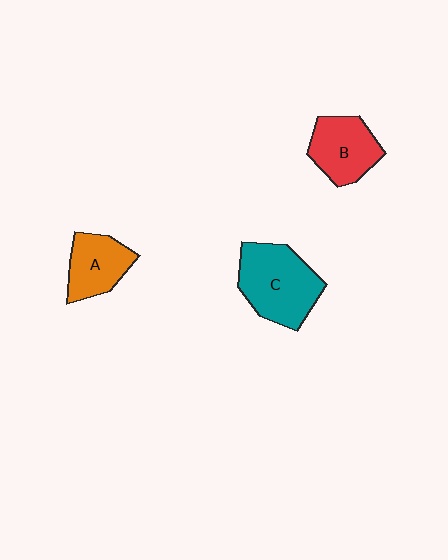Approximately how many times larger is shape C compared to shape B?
Approximately 1.4 times.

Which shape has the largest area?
Shape C (teal).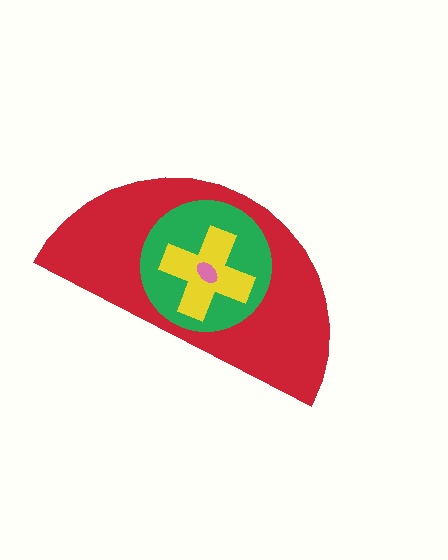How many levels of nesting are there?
4.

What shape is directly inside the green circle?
The yellow cross.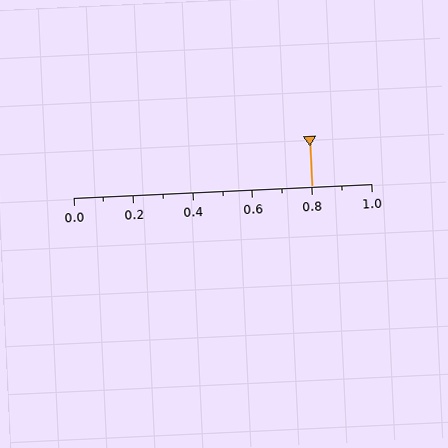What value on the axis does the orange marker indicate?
The marker indicates approximately 0.8.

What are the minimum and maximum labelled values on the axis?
The axis runs from 0.0 to 1.0.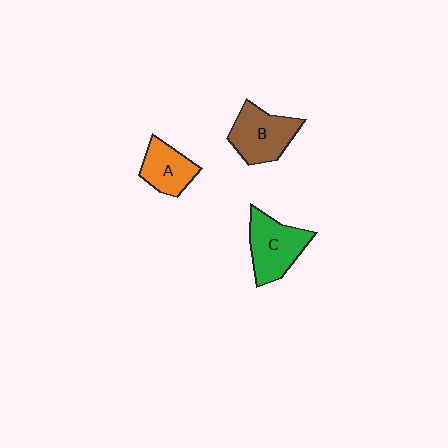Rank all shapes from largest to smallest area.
From largest to smallest: C (green), B (brown), A (orange).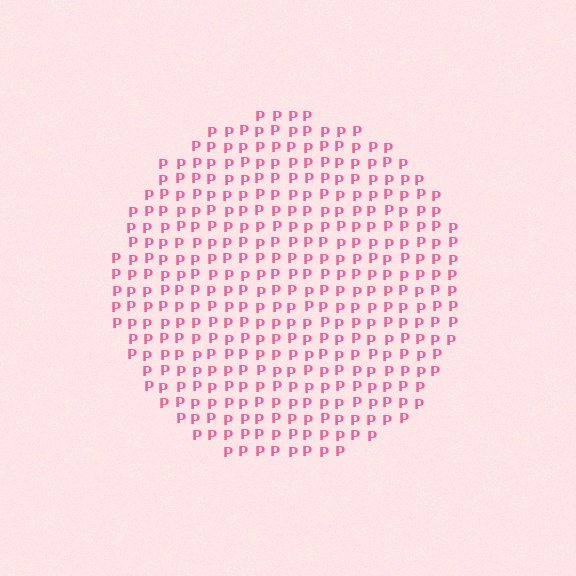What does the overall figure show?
The overall figure shows a circle.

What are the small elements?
The small elements are letter P's.